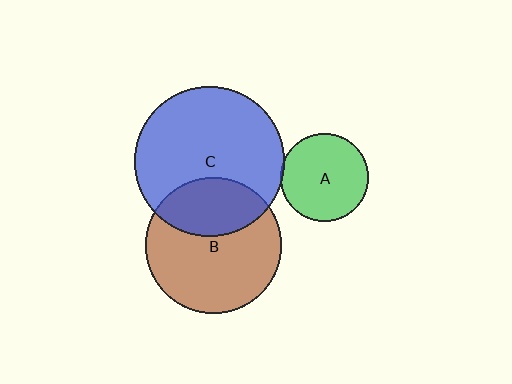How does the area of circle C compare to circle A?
Approximately 2.9 times.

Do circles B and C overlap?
Yes.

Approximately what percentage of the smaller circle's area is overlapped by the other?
Approximately 30%.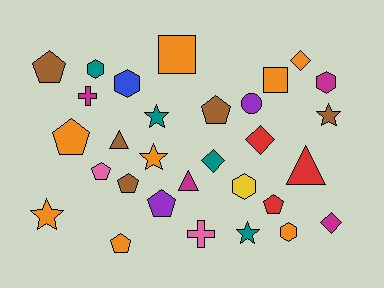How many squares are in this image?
There are 2 squares.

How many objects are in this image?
There are 30 objects.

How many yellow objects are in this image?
There is 1 yellow object.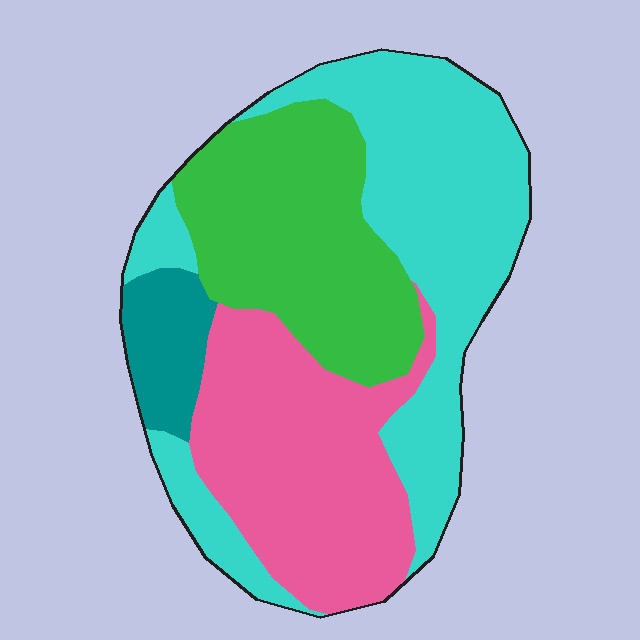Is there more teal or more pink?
Pink.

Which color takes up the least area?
Teal, at roughly 5%.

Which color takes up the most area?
Cyan, at roughly 40%.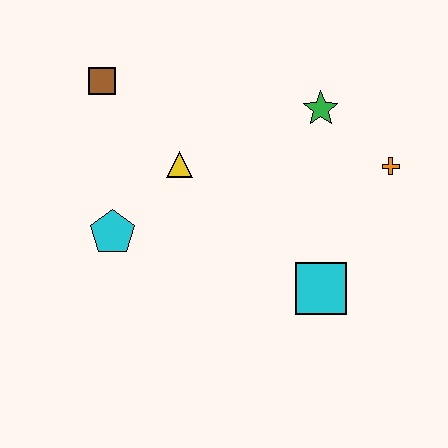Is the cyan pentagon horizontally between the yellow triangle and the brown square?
Yes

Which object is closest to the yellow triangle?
The cyan pentagon is closest to the yellow triangle.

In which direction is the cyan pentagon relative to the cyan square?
The cyan pentagon is to the left of the cyan square.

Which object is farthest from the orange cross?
The brown square is farthest from the orange cross.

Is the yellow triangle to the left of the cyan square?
Yes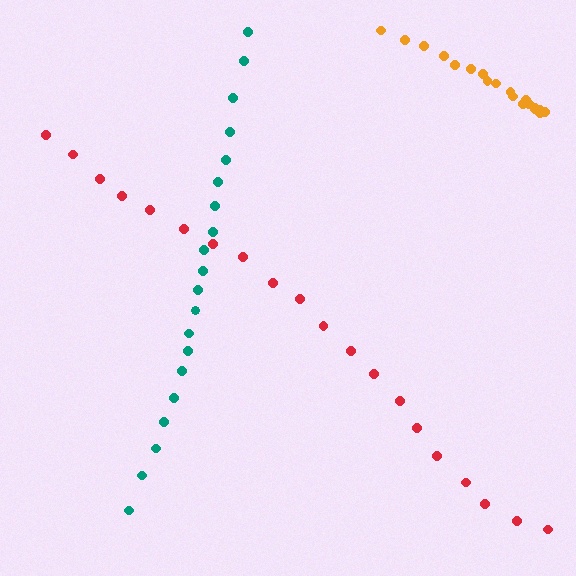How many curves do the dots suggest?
There are 3 distinct paths.